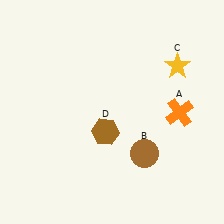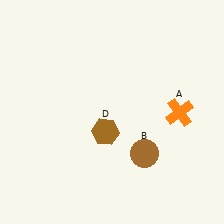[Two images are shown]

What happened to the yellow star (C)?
The yellow star (C) was removed in Image 2. It was in the top-right area of Image 1.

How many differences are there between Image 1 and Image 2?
There is 1 difference between the two images.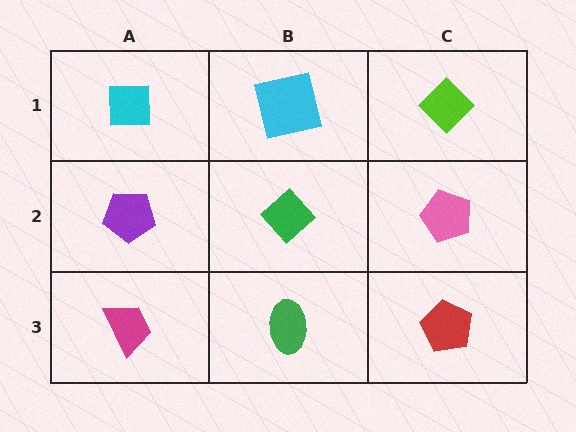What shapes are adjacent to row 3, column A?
A purple pentagon (row 2, column A), a green ellipse (row 3, column B).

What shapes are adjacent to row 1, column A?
A purple pentagon (row 2, column A), a cyan square (row 1, column B).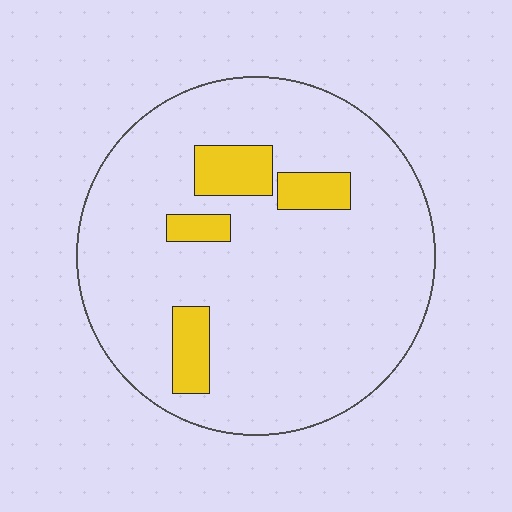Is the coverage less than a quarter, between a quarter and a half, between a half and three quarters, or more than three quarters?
Less than a quarter.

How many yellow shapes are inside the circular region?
4.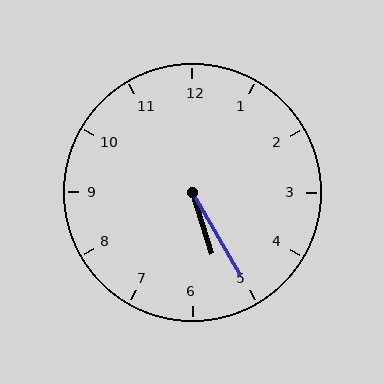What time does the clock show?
5:25.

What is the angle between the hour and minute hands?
Approximately 12 degrees.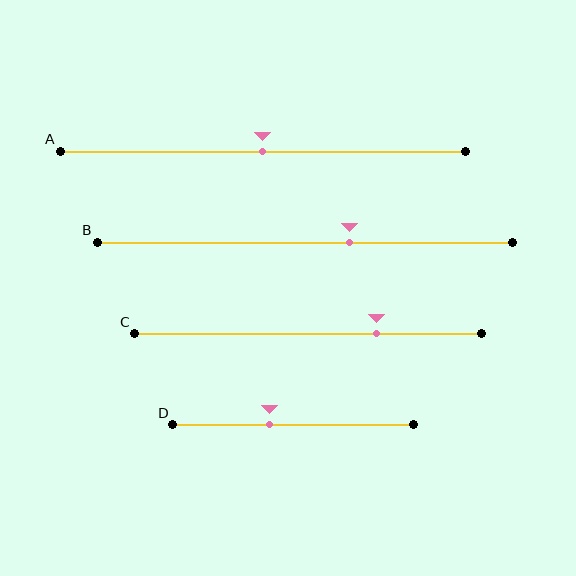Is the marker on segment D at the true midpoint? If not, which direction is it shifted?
No, the marker on segment D is shifted to the left by about 9% of the segment length.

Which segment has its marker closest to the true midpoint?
Segment A has its marker closest to the true midpoint.